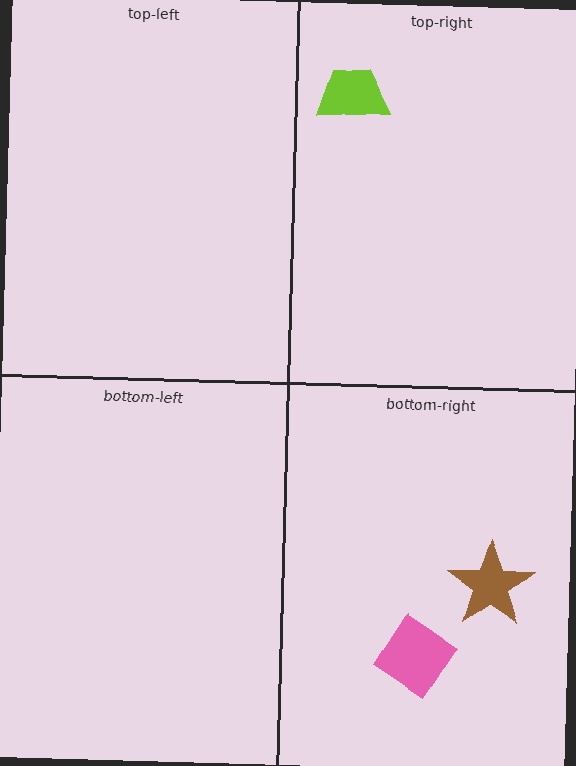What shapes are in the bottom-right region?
The pink diamond, the brown star.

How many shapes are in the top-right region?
1.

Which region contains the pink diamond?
The bottom-right region.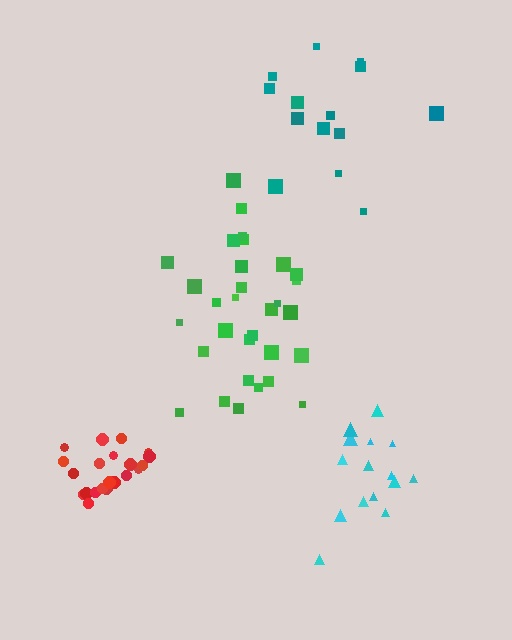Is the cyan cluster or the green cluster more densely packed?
Green.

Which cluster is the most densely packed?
Red.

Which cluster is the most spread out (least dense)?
Teal.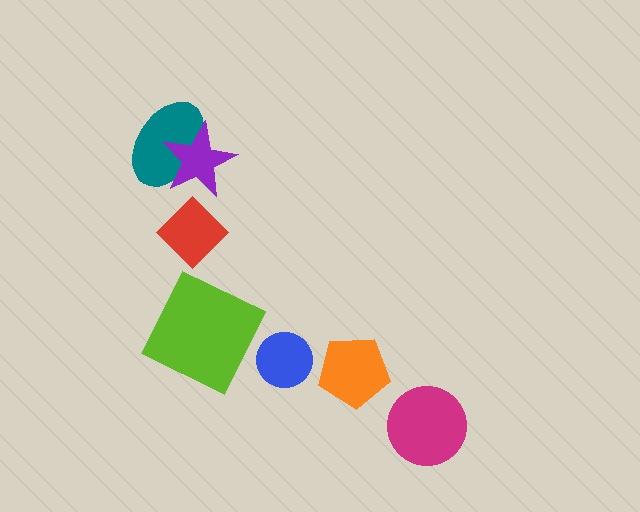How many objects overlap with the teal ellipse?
1 object overlaps with the teal ellipse.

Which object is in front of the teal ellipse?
The purple star is in front of the teal ellipse.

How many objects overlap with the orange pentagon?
0 objects overlap with the orange pentagon.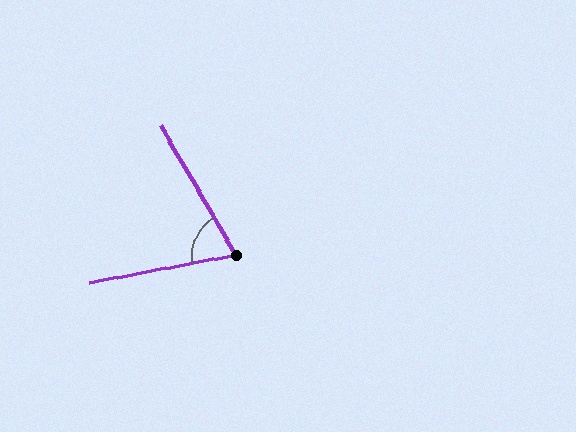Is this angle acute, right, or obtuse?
It is acute.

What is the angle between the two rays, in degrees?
Approximately 71 degrees.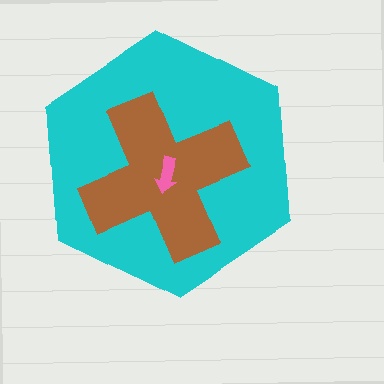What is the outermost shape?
The cyan hexagon.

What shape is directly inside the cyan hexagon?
The brown cross.